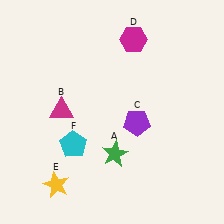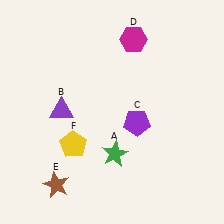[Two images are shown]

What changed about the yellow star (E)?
In Image 1, E is yellow. In Image 2, it changed to brown.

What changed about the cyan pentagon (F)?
In Image 1, F is cyan. In Image 2, it changed to yellow.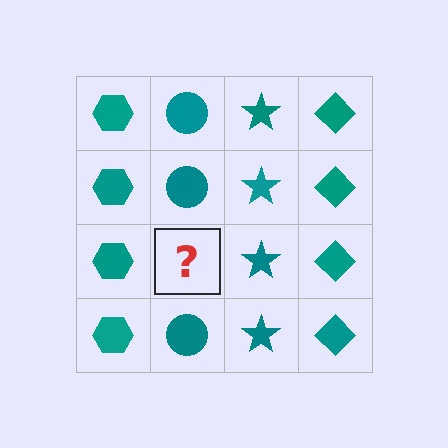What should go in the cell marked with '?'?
The missing cell should contain a teal circle.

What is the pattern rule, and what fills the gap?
The rule is that each column has a consistent shape. The gap should be filled with a teal circle.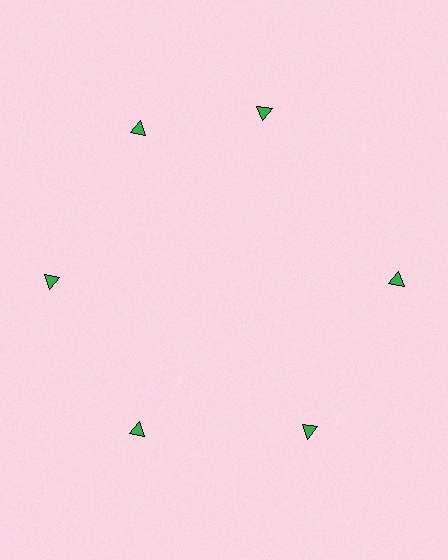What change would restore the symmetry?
The symmetry would be restored by rotating it back into even spacing with its neighbors so that all 6 triangles sit at equal angles and equal distance from the center.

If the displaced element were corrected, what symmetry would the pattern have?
It would have 6-fold rotational symmetry — the pattern would map onto itself every 60 degrees.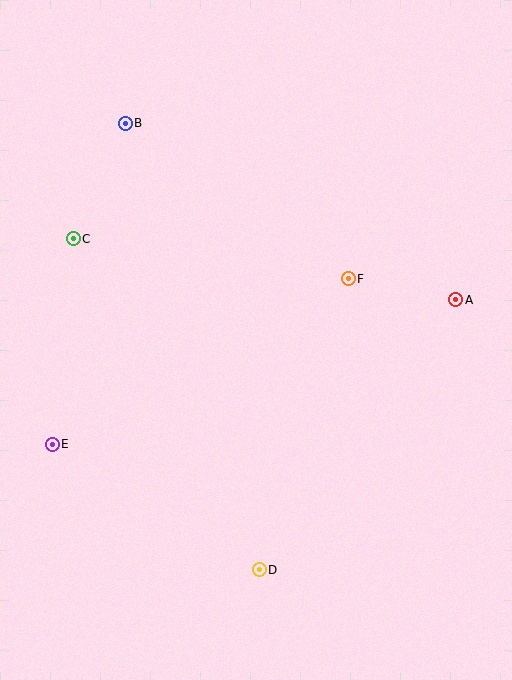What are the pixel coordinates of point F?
Point F is at (348, 279).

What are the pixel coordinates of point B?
Point B is at (125, 123).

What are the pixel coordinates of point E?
Point E is at (52, 444).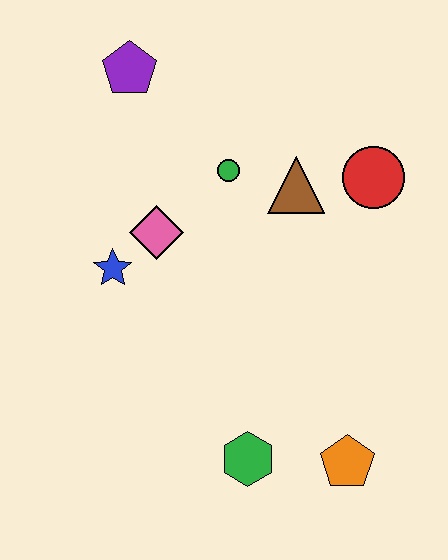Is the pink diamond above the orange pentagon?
Yes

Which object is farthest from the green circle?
The orange pentagon is farthest from the green circle.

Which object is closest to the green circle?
The brown triangle is closest to the green circle.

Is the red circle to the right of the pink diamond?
Yes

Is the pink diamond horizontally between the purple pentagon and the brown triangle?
Yes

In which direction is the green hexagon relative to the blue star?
The green hexagon is below the blue star.